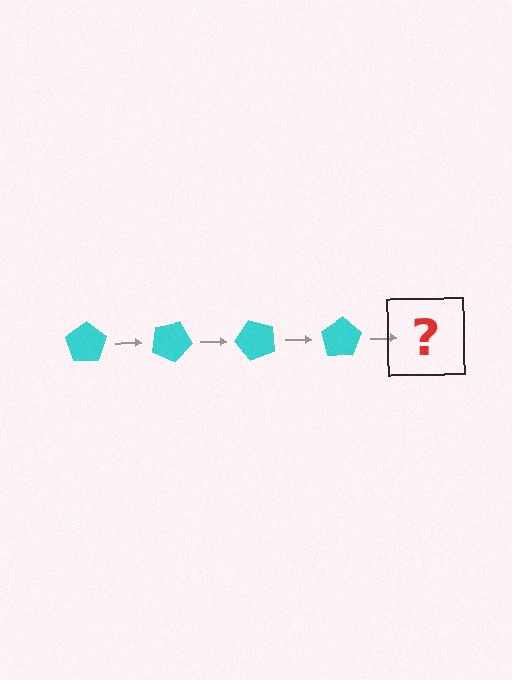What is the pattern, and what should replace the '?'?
The pattern is that the pentagon rotates 25 degrees each step. The '?' should be a cyan pentagon rotated 100 degrees.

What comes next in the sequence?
The next element should be a cyan pentagon rotated 100 degrees.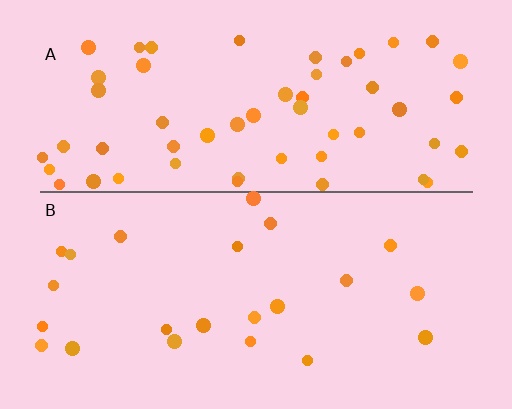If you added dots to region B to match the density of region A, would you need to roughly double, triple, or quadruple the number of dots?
Approximately triple.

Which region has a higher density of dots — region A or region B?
A (the top).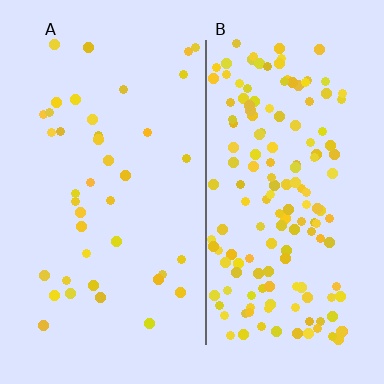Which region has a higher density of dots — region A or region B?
B (the right).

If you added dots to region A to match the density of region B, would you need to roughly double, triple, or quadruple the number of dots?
Approximately quadruple.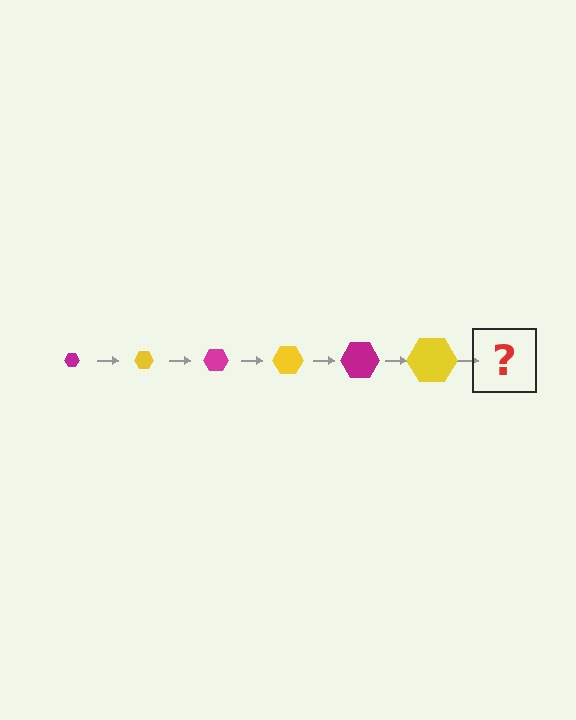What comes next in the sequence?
The next element should be a magenta hexagon, larger than the previous one.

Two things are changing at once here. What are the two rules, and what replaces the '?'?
The two rules are that the hexagon grows larger each step and the color cycles through magenta and yellow. The '?' should be a magenta hexagon, larger than the previous one.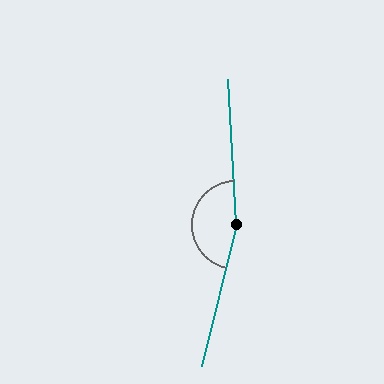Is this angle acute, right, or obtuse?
It is obtuse.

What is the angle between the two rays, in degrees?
Approximately 163 degrees.